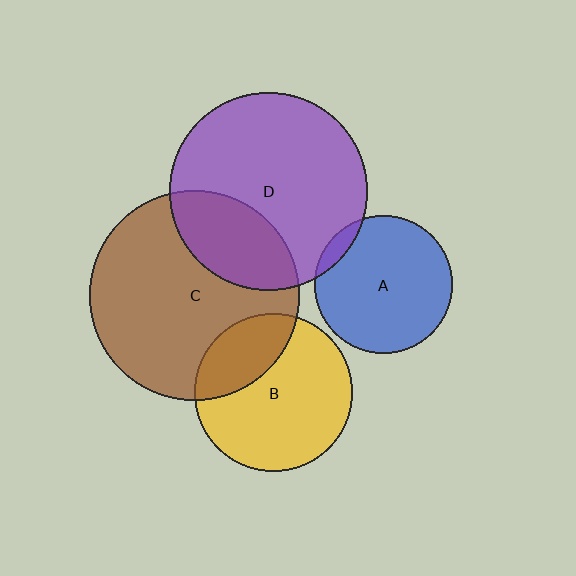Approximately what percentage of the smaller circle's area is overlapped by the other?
Approximately 5%.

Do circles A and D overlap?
Yes.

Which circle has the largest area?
Circle C (brown).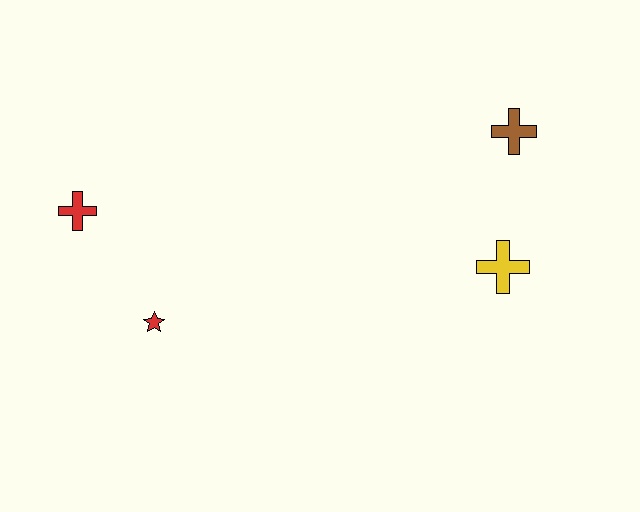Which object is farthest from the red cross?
The brown cross is farthest from the red cross.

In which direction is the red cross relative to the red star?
The red cross is above the red star.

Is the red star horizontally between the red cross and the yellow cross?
Yes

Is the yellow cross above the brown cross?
No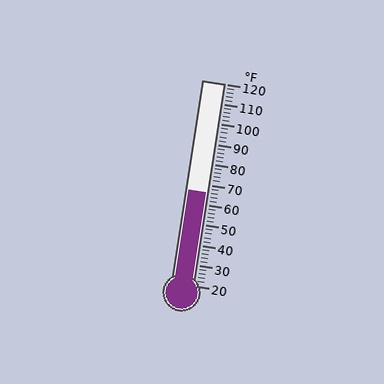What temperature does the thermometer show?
The thermometer shows approximately 66°F.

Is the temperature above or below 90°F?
The temperature is below 90°F.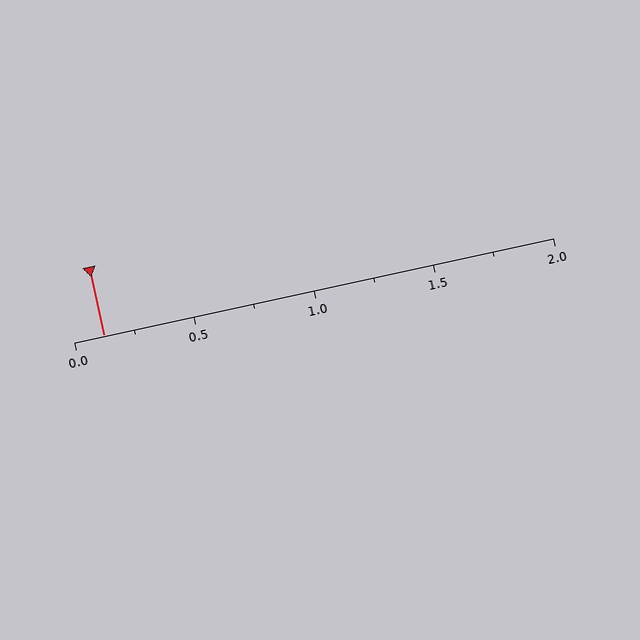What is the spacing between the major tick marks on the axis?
The major ticks are spaced 0.5 apart.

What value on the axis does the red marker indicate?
The marker indicates approximately 0.12.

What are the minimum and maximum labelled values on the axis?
The axis runs from 0.0 to 2.0.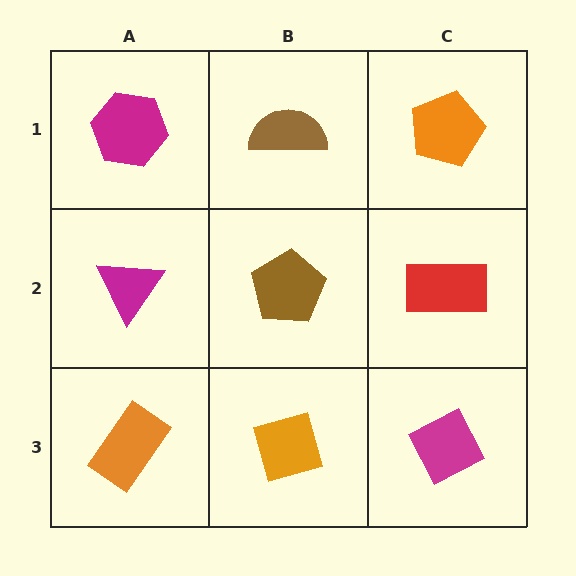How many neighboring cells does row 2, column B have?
4.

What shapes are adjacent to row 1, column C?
A red rectangle (row 2, column C), a brown semicircle (row 1, column B).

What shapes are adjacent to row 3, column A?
A magenta triangle (row 2, column A), an orange diamond (row 3, column B).